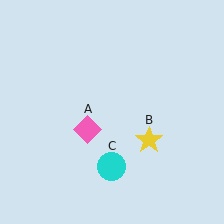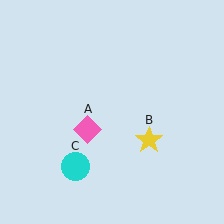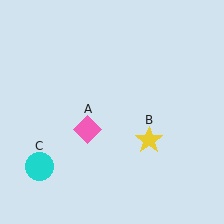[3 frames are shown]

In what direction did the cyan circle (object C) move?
The cyan circle (object C) moved left.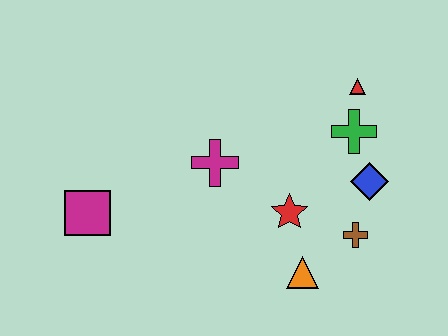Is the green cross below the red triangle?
Yes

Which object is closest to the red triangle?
The green cross is closest to the red triangle.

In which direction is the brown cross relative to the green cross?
The brown cross is below the green cross.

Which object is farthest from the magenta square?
The red triangle is farthest from the magenta square.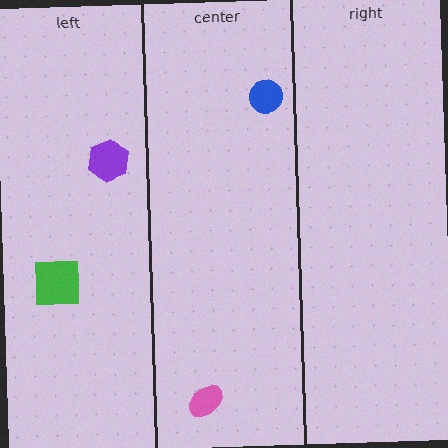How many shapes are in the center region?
2.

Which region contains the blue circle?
The center region.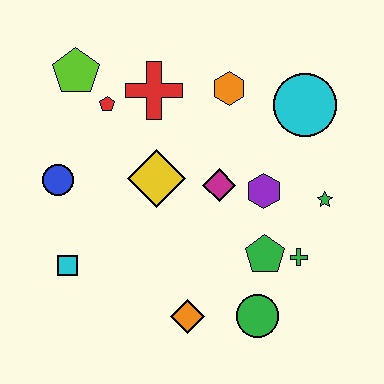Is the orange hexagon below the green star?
No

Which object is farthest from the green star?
The lime pentagon is farthest from the green star.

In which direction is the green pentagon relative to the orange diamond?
The green pentagon is to the right of the orange diamond.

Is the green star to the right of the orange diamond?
Yes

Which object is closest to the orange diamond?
The green circle is closest to the orange diamond.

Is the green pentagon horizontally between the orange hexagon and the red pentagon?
No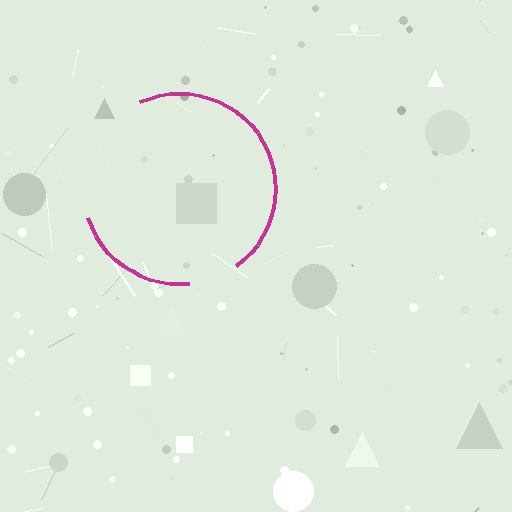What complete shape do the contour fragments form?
The contour fragments form a circle.